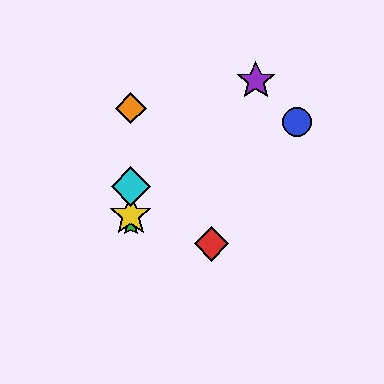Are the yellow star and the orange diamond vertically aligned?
Yes, both are at x≈131.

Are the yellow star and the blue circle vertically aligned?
No, the yellow star is at x≈131 and the blue circle is at x≈297.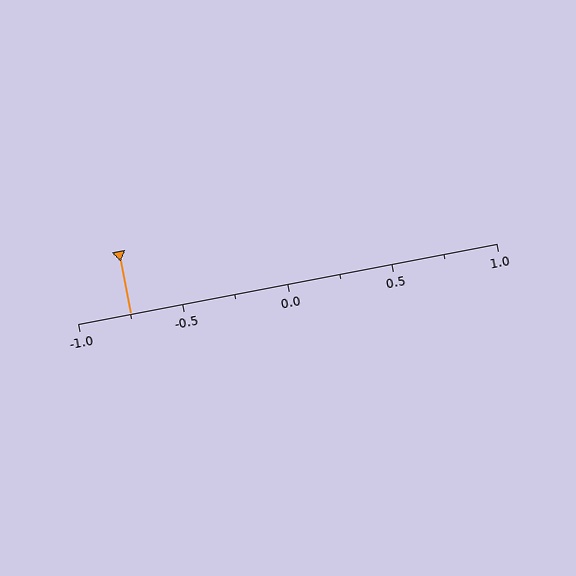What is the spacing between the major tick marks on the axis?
The major ticks are spaced 0.5 apart.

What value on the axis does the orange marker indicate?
The marker indicates approximately -0.75.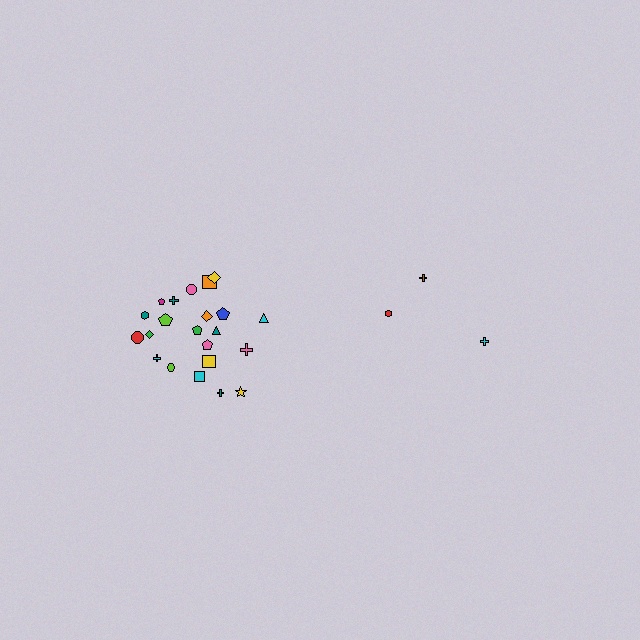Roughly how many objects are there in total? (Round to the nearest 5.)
Roughly 25 objects in total.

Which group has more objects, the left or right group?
The left group.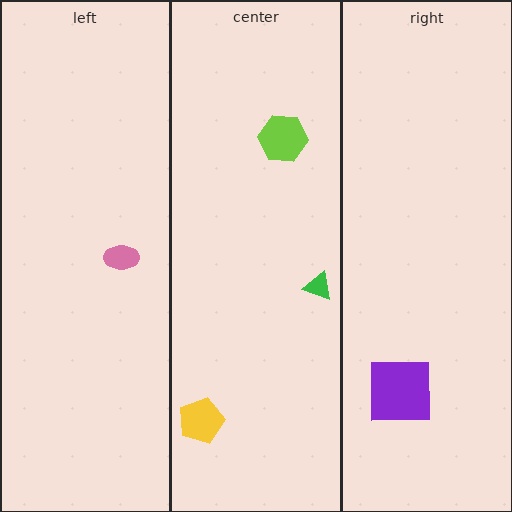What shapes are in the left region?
The pink ellipse.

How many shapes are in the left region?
1.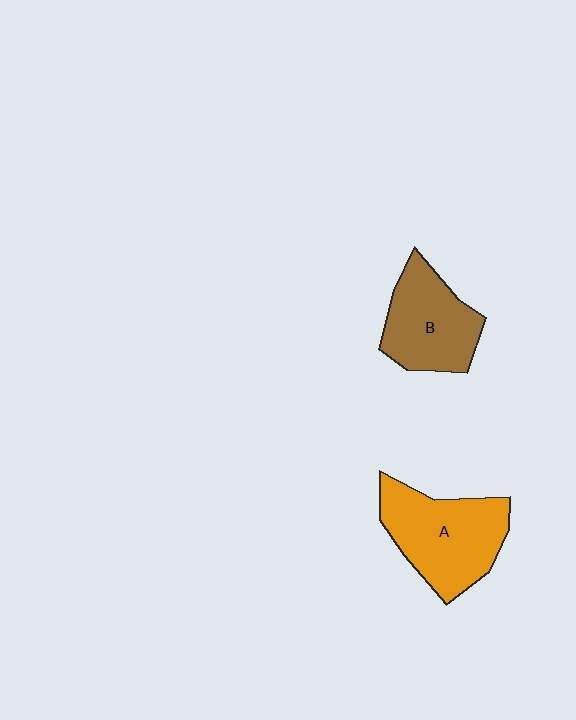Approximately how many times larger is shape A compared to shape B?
Approximately 1.2 times.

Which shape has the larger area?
Shape A (orange).